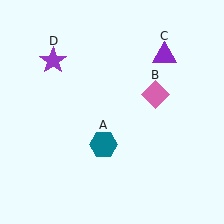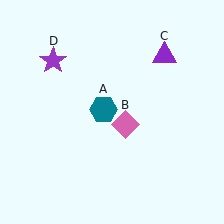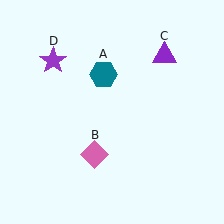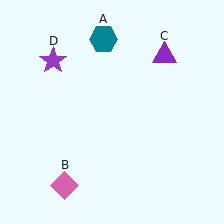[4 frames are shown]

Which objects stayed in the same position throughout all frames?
Purple triangle (object C) and purple star (object D) remained stationary.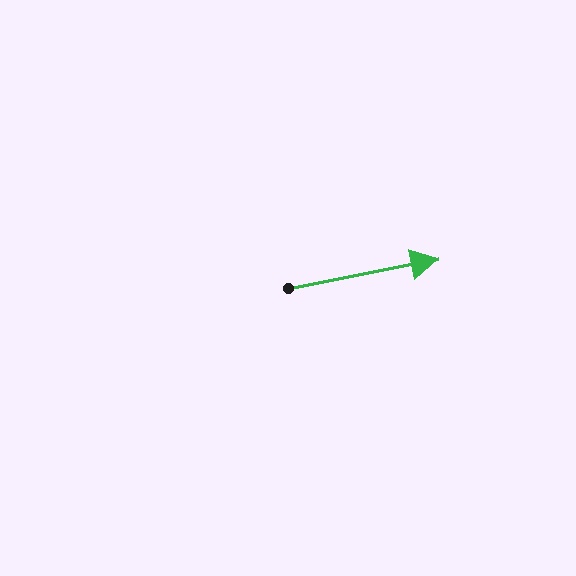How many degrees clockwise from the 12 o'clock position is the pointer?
Approximately 79 degrees.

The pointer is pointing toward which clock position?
Roughly 3 o'clock.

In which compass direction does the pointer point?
East.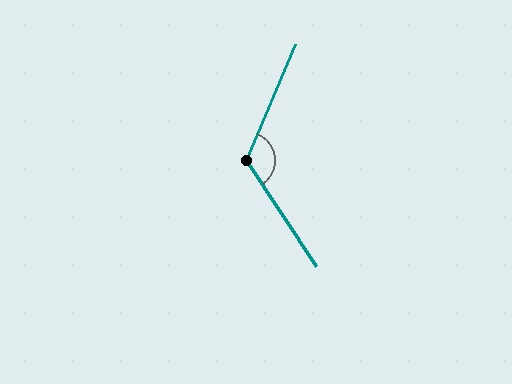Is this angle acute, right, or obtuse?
It is obtuse.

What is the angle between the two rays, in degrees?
Approximately 124 degrees.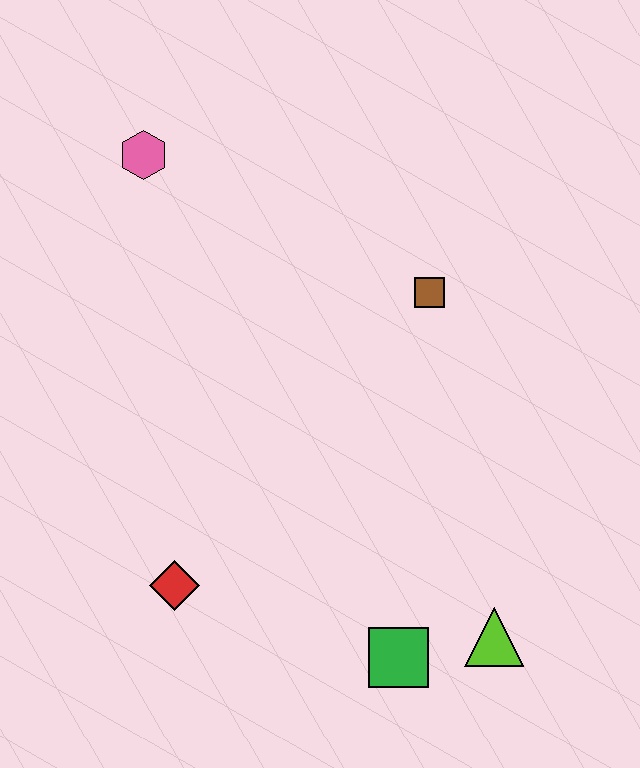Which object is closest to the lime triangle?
The green square is closest to the lime triangle.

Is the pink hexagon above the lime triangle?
Yes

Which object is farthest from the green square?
The pink hexagon is farthest from the green square.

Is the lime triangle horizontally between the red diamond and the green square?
No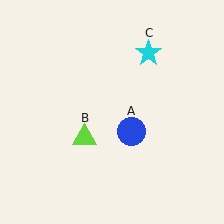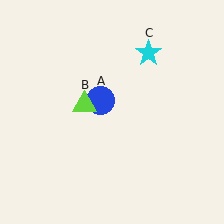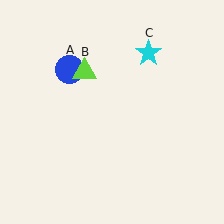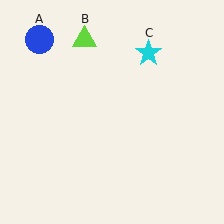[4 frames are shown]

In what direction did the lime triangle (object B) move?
The lime triangle (object B) moved up.